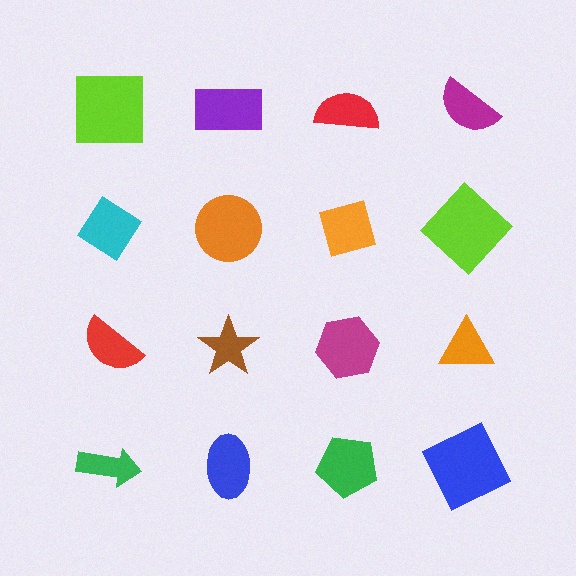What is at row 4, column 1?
A green arrow.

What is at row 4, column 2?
A blue ellipse.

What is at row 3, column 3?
A magenta hexagon.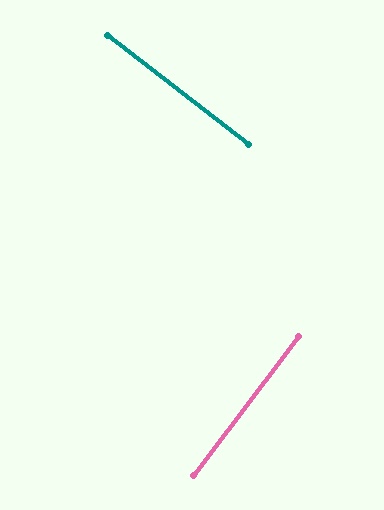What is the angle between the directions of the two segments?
Approximately 89 degrees.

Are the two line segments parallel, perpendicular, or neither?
Perpendicular — they meet at approximately 89°.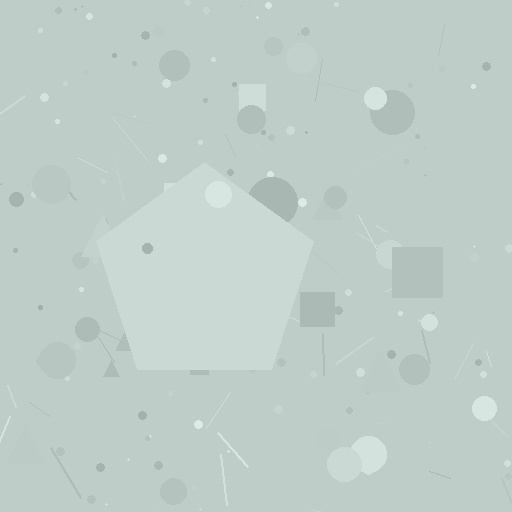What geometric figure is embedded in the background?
A pentagon is embedded in the background.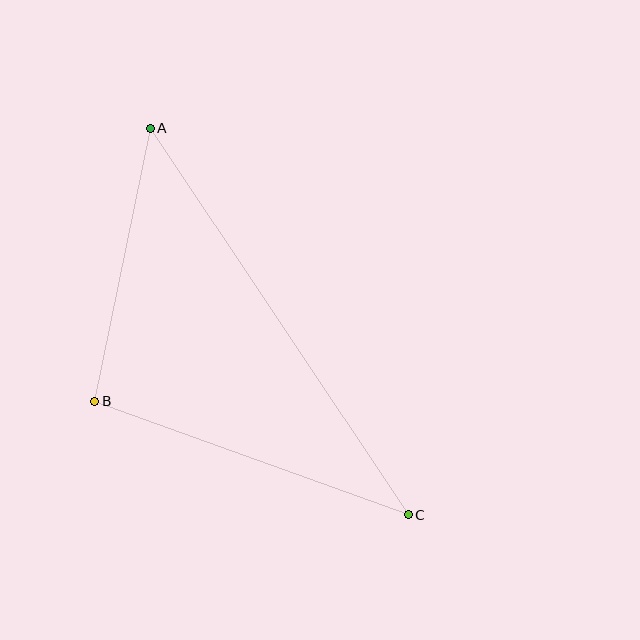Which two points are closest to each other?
Points A and B are closest to each other.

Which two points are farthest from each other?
Points A and C are farthest from each other.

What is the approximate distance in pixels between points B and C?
The distance between B and C is approximately 333 pixels.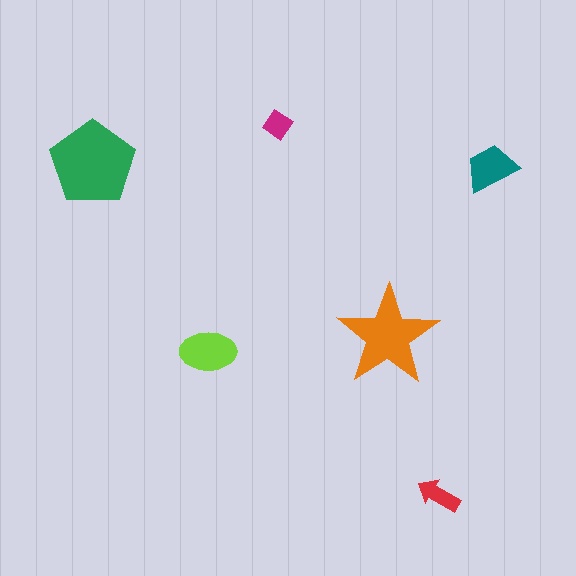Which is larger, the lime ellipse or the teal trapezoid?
The lime ellipse.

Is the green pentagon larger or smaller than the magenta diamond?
Larger.